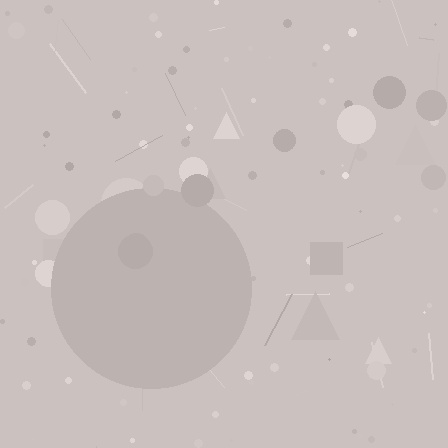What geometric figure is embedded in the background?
A circle is embedded in the background.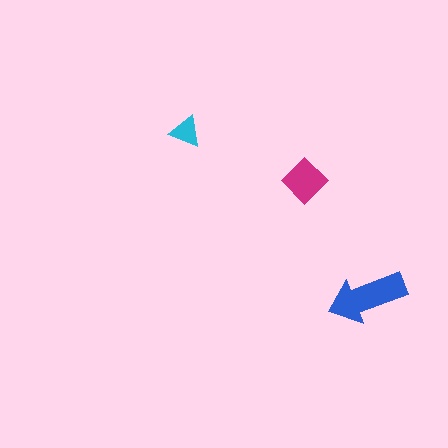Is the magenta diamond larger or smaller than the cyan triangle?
Larger.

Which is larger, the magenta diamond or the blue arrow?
The blue arrow.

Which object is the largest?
The blue arrow.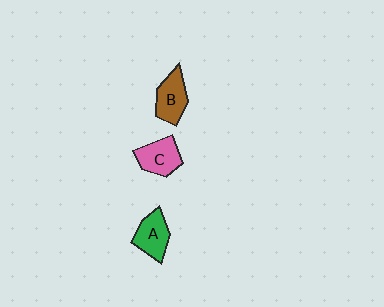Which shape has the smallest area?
Shape A (green).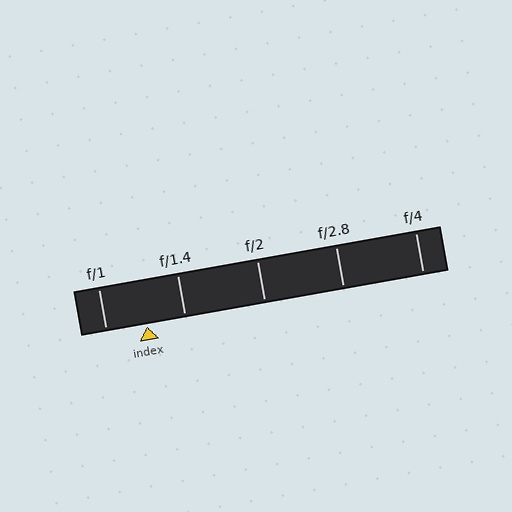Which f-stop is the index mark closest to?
The index mark is closest to f/1.4.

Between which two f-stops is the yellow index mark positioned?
The index mark is between f/1 and f/1.4.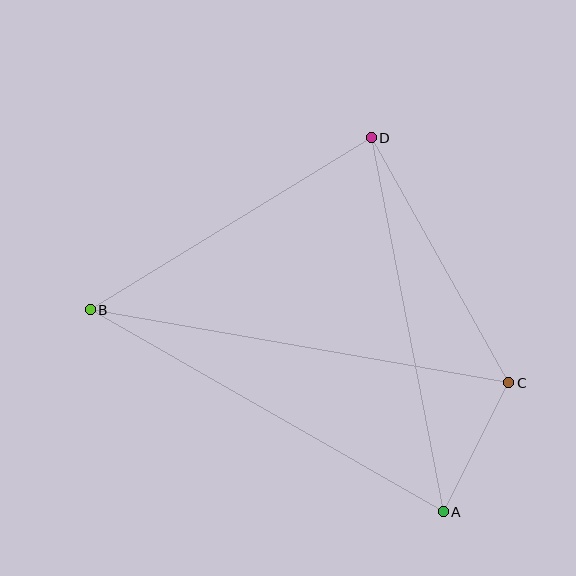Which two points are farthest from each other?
Points B and C are farthest from each other.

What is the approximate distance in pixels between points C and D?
The distance between C and D is approximately 281 pixels.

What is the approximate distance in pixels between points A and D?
The distance between A and D is approximately 381 pixels.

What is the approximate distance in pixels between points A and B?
The distance between A and B is approximately 407 pixels.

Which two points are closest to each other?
Points A and C are closest to each other.